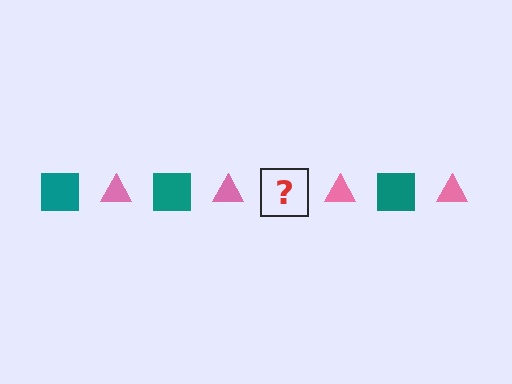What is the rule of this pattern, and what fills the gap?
The rule is that the pattern alternates between teal square and pink triangle. The gap should be filled with a teal square.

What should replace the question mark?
The question mark should be replaced with a teal square.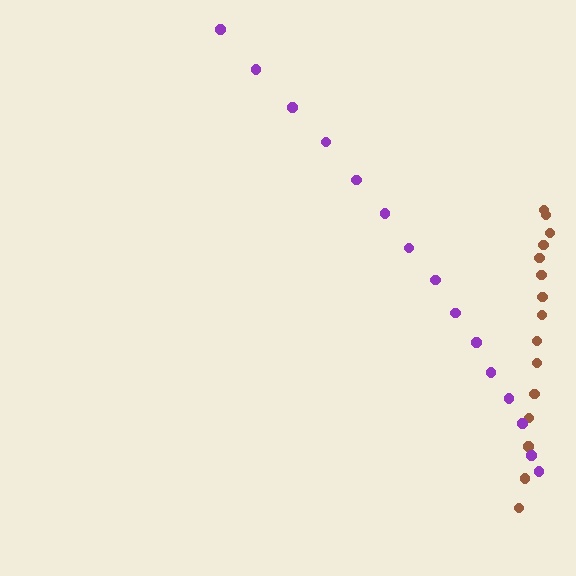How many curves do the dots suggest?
There are 2 distinct paths.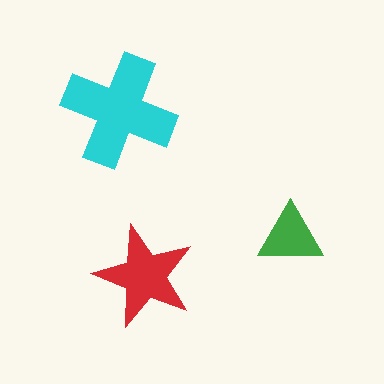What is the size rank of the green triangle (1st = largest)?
3rd.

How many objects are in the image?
There are 3 objects in the image.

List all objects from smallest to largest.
The green triangle, the red star, the cyan cross.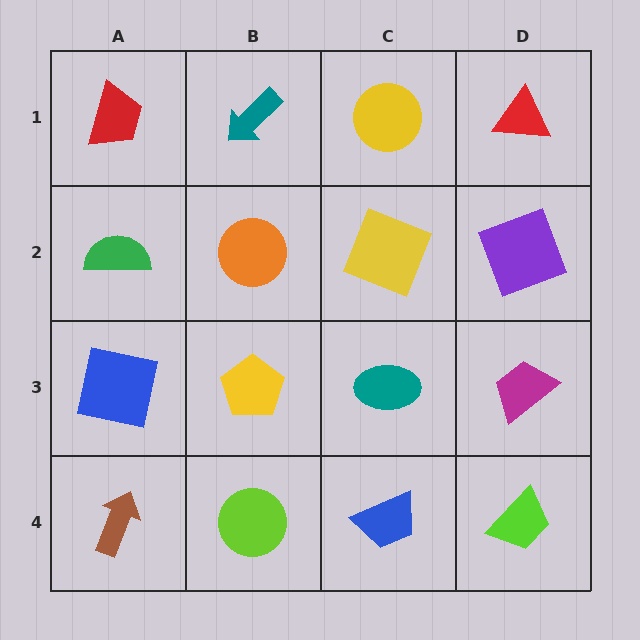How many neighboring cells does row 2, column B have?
4.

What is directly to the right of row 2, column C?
A purple square.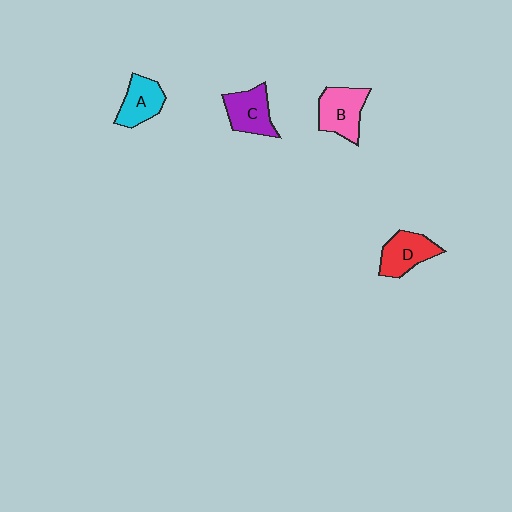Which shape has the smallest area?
Shape A (cyan).